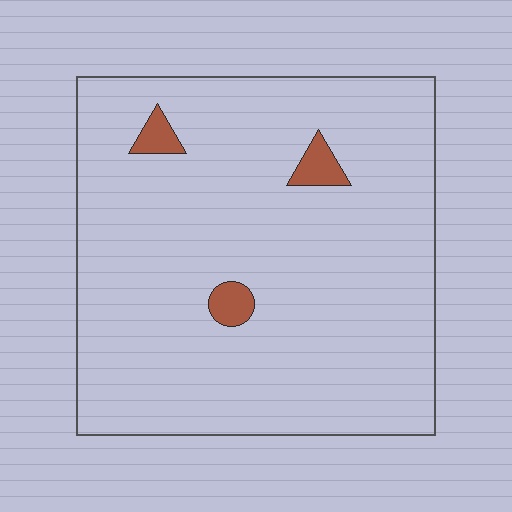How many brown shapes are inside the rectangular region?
3.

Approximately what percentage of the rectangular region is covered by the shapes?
Approximately 5%.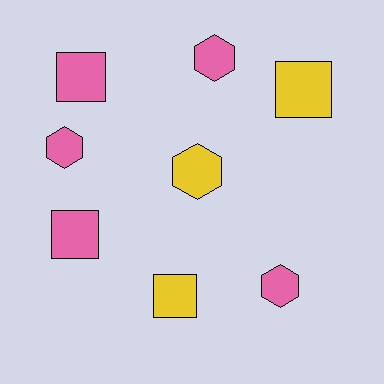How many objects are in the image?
There are 8 objects.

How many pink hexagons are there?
There are 3 pink hexagons.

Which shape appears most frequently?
Hexagon, with 4 objects.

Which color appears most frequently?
Pink, with 5 objects.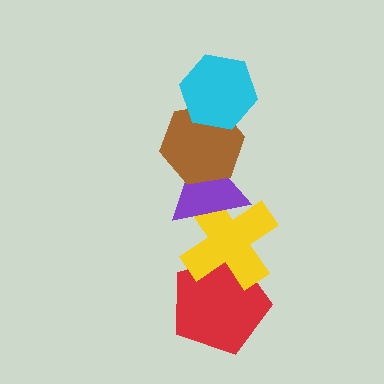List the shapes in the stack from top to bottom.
From top to bottom: the cyan hexagon, the brown hexagon, the purple triangle, the yellow cross, the red pentagon.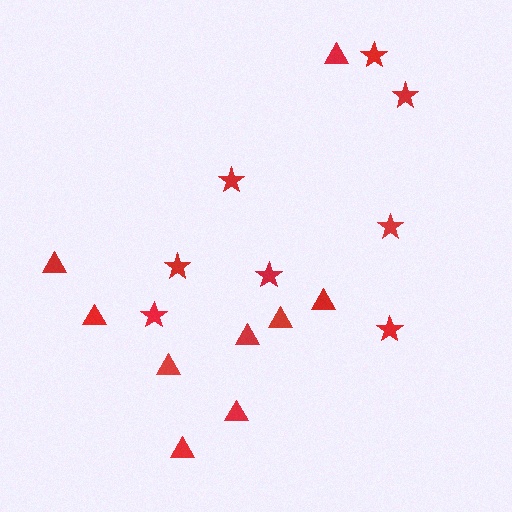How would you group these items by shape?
There are 2 groups: one group of stars (8) and one group of triangles (9).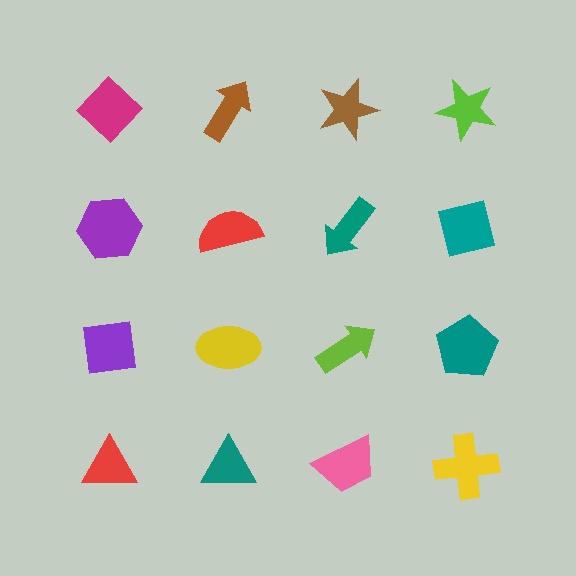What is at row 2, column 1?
A purple hexagon.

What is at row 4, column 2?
A teal triangle.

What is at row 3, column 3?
A lime arrow.